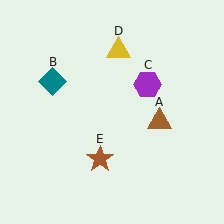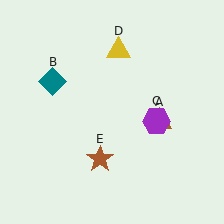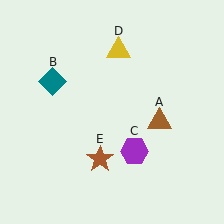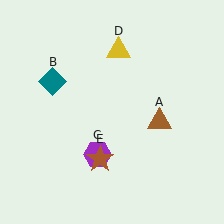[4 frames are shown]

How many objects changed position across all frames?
1 object changed position: purple hexagon (object C).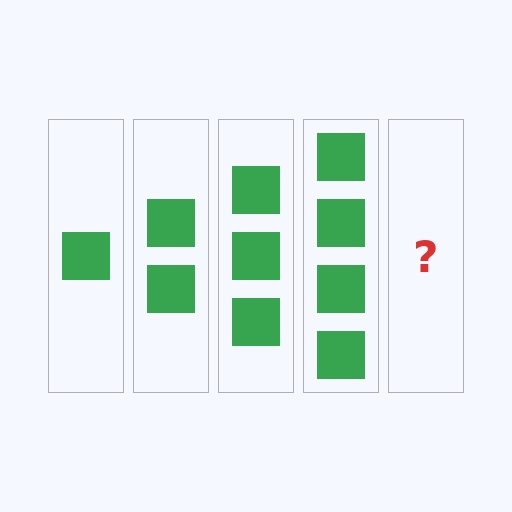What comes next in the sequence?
The next element should be 5 squares.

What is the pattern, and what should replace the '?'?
The pattern is that each step adds one more square. The '?' should be 5 squares.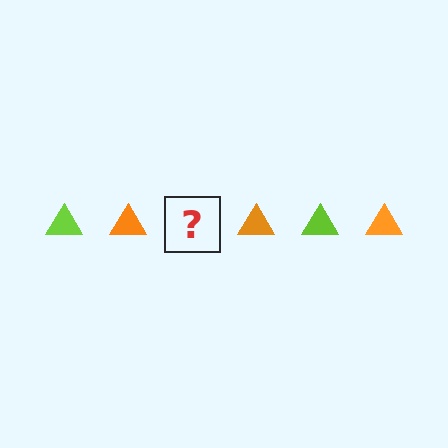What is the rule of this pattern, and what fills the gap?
The rule is that the pattern cycles through lime, orange triangles. The gap should be filled with a lime triangle.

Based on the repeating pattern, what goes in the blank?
The blank should be a lime triangle.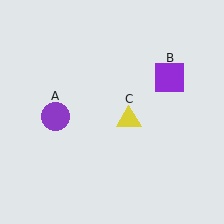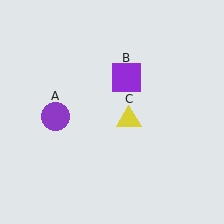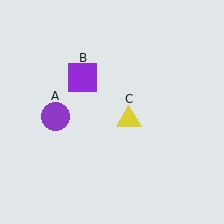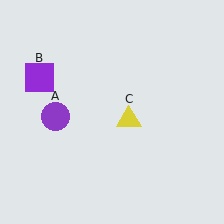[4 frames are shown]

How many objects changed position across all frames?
1 object changed position: purple square (object B).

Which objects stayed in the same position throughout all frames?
Purple circle (object A) and yellow triangle (object C) remained stationary.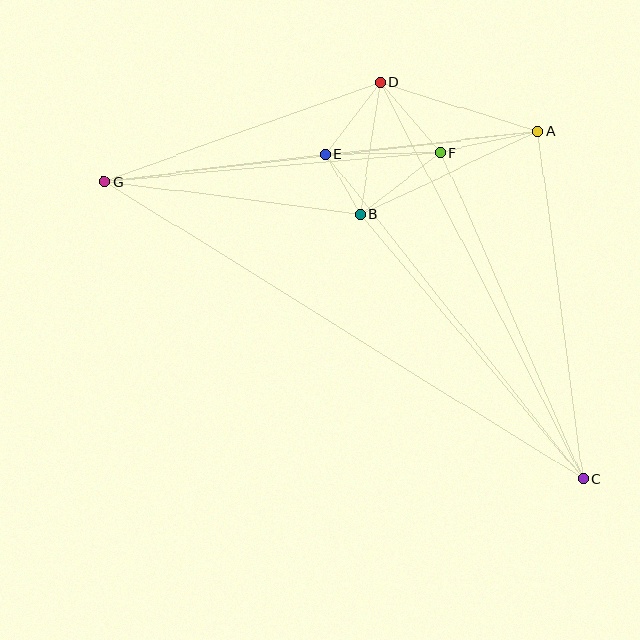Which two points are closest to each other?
Points B and E are closest to each other.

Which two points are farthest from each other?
Points C and G are farthest from each other.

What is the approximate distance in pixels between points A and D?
The distance between A and D is approximately 165 pixels.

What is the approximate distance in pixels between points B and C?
The distance between B and C is approximately 346 pixels.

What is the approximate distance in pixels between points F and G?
The distance between F and G is approximately 338 pixels.